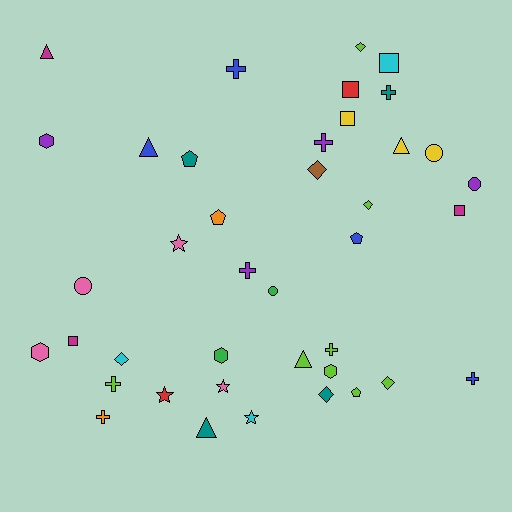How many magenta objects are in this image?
There are 3 magenta objects.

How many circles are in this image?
There are 4 circles.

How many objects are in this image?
There are 40 objects.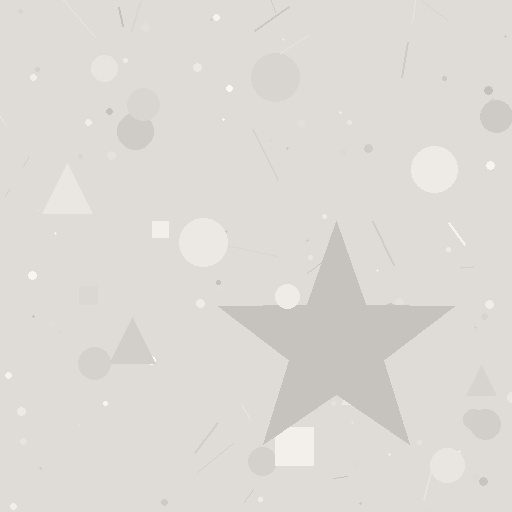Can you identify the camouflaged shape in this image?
The camouflaged shape is a star.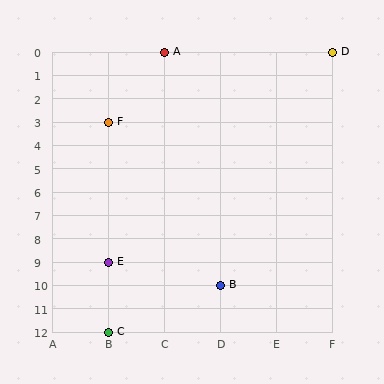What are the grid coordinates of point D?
Point D is at grid coordinates (F, 0).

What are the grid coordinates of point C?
Point C is at grid coordinates (B, 12).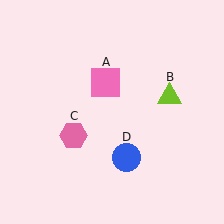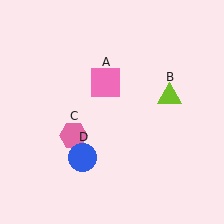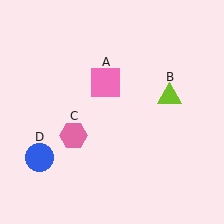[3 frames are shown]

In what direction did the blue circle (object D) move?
The blue circle (object D) moved left.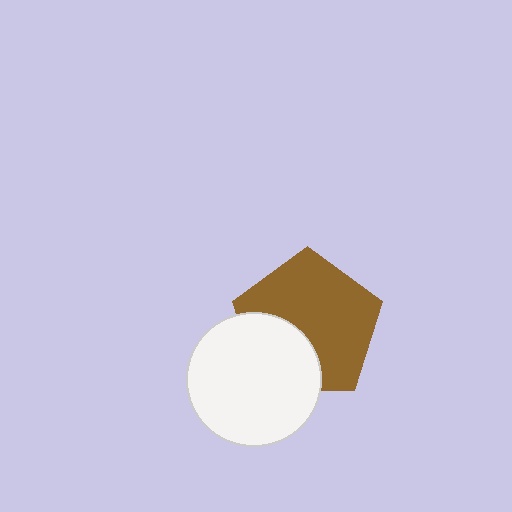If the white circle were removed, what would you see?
You would see the complete brown pentagon.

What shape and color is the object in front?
The object in front is a white circle.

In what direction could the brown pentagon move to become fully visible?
The brown pentagon could move toward the upper-right. That would shift it out from behind the white circle entirely.